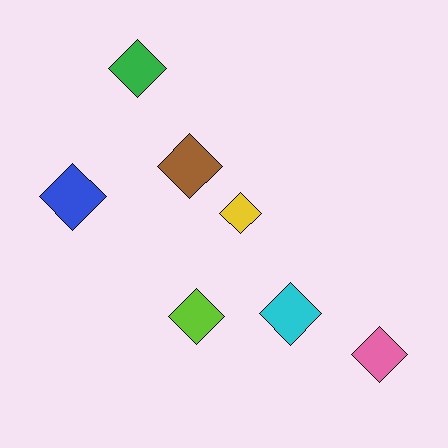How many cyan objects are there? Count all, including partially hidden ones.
There is 1 cyan object.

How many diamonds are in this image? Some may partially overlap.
There are 7 diamonds.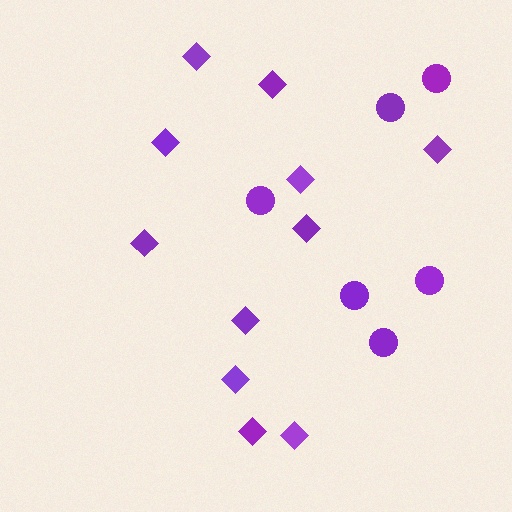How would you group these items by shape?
There are 2 groups: one group of circles (6) and one group of diamonds (11).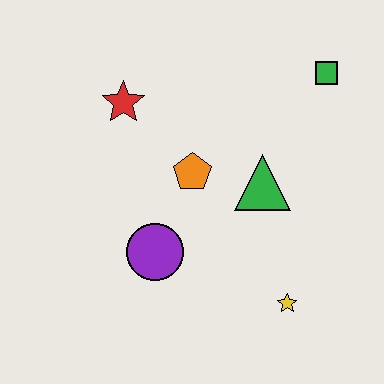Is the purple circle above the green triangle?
No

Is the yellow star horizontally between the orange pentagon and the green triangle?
No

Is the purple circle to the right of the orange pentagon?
No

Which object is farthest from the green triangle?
The red star is farthest from the green triangle.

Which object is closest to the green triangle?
The orange pentagon is closest to the green triangle.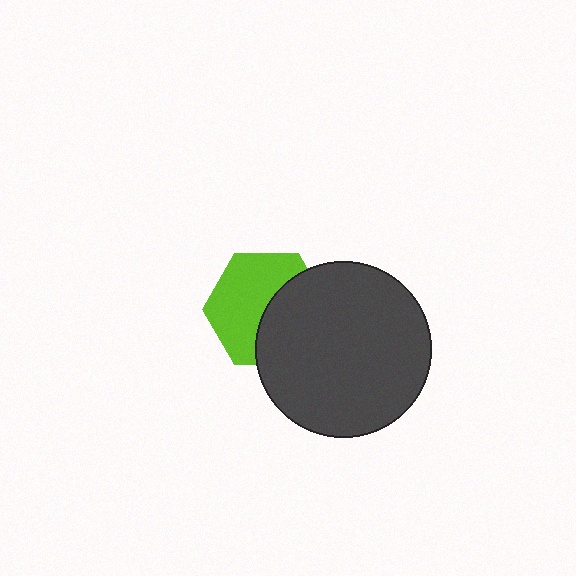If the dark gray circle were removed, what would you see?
You would see the complete lime hexagon.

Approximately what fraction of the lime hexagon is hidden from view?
Roughly 44% of the lime hexagon is hidden behind the dark gray circle.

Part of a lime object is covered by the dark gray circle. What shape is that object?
It is a hexagon.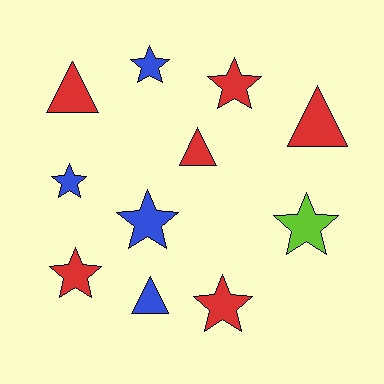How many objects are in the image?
There are 11 objects.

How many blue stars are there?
There are 3 blue stars.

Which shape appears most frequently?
Star, with 7 objects.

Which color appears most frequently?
Red, with 6 objects.